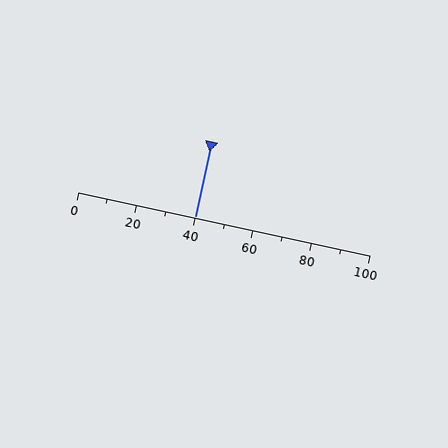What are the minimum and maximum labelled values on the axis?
The axis runs from 0 to 100.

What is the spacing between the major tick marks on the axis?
The major ticks are spaced 20 apart.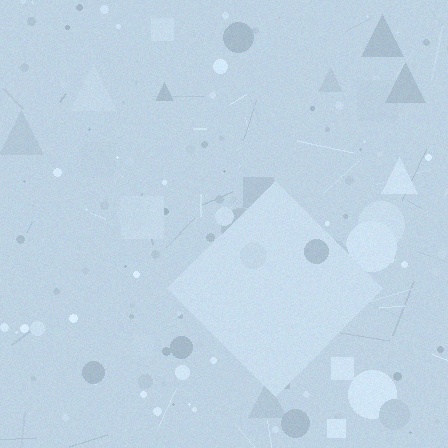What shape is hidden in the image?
A diamond is hidden in the image.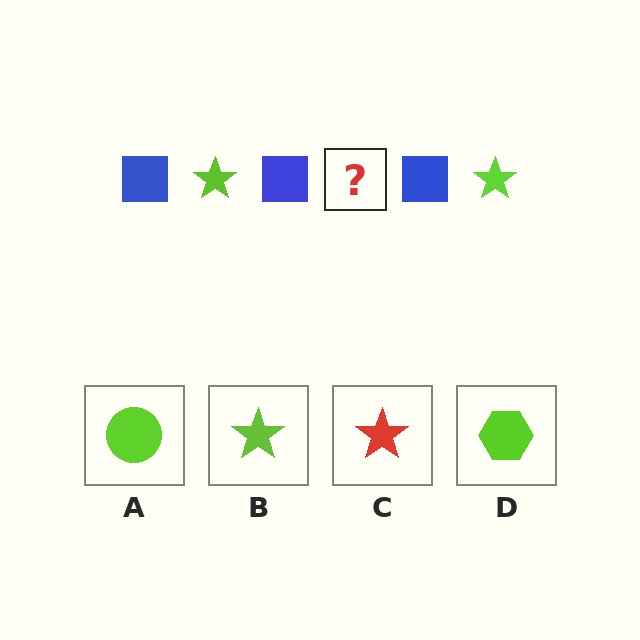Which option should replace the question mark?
Option B.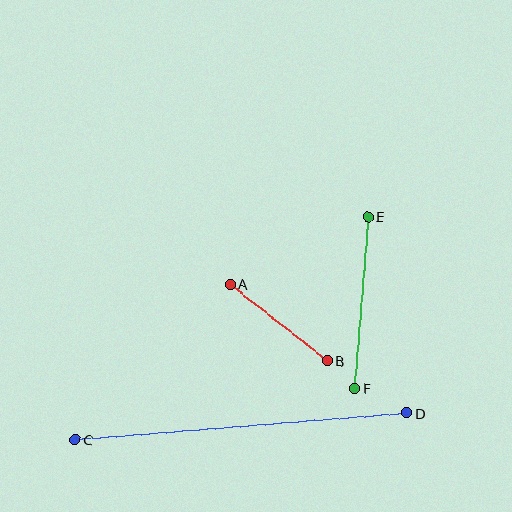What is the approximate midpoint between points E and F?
The midpoint is at approximately (361, 302) pixels.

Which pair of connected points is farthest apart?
Points C and D are farthest apart.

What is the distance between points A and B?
The distance is approximately 123 pixels.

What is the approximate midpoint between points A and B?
The midpoint is at approximately (279, 322) pixels.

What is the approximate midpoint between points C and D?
The midpoint is at approximately (241, 426) pixels.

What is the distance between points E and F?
The distance is approximately 172 pixels.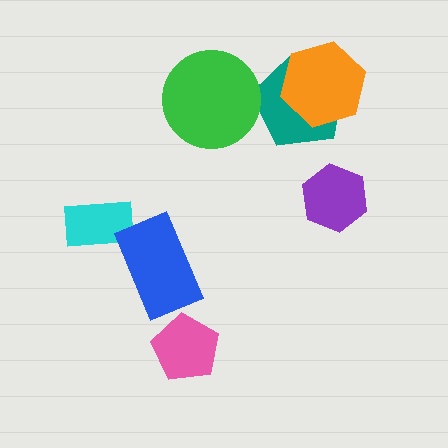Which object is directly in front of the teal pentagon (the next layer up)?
The orange hexagon is directly in front of the teal pentagon.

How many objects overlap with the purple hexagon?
0 objects overlap with the purple hexagon.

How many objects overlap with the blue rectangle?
0 objects overlap with the blue rectangle.